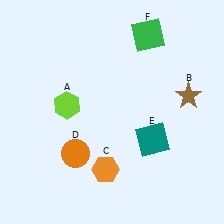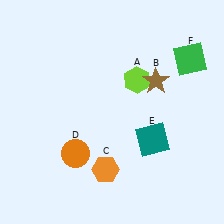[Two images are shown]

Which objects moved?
The objects that moved are: the lime hexagon (A), the brown star (B), the green square (F).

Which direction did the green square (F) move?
The green square (F) moved right.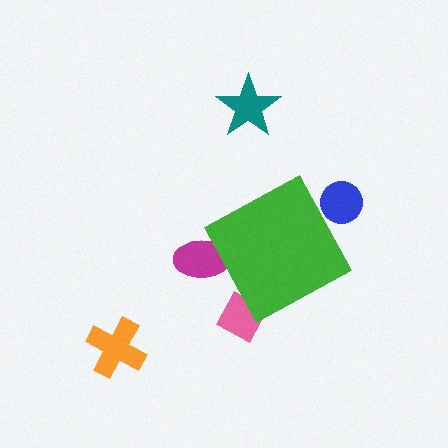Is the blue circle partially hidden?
Yes, the blue circle is partially hidden behind the green diamond.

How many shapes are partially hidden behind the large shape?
3 shapes are partially hidden.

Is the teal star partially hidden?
No, the teal star is fully visible.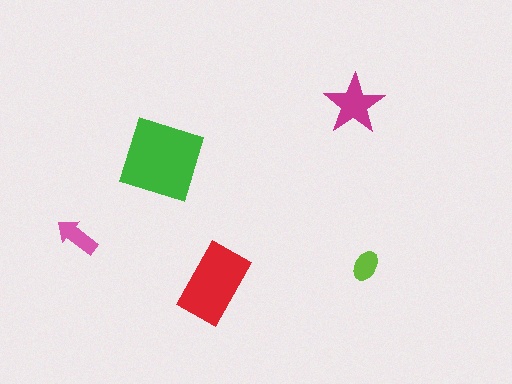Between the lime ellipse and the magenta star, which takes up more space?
The magenta star.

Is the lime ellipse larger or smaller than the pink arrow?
Smaller.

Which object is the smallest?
The lime ellipse.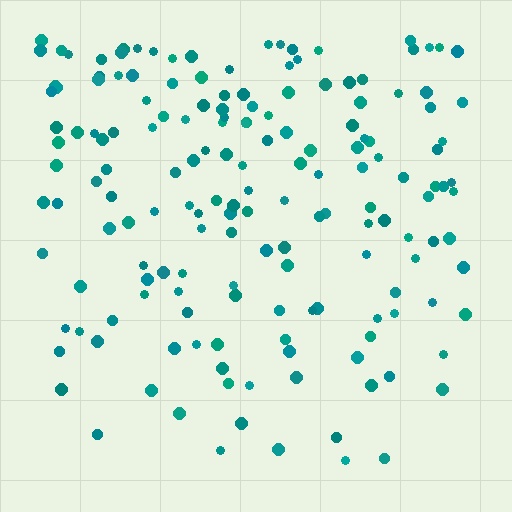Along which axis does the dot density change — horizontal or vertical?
Vertical.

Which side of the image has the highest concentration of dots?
The top.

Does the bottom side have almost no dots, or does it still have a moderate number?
Still a moderate number, just noticeably fewer than the top.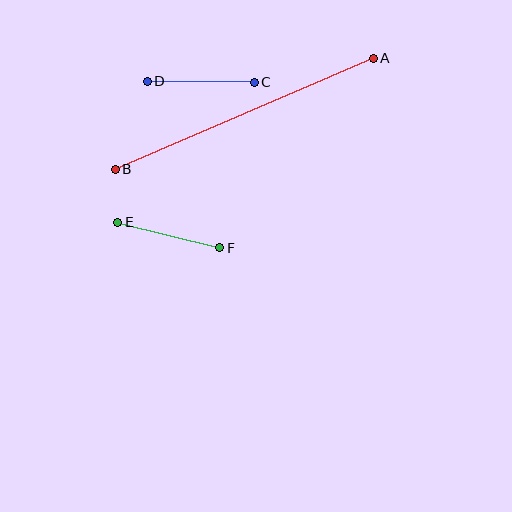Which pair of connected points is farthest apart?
Points A and B are farthest apart.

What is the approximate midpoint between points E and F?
The midpoint is at approximately (169, 235) pixels.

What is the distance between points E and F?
The distance is approximately 105 pixels.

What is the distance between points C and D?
The distance is approximately 107 pixels.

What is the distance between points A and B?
The distance is approximately 281 pixels.